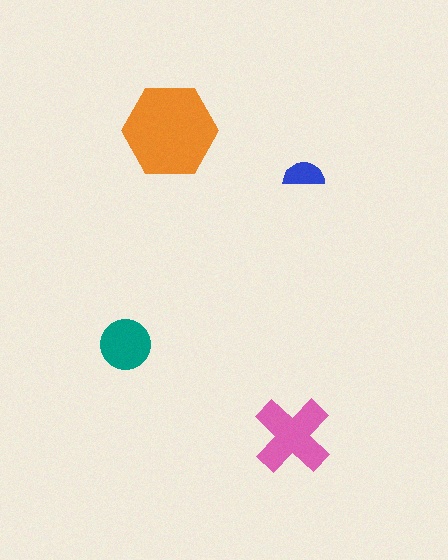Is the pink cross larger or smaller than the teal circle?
Larger.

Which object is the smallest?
The blue semicircle.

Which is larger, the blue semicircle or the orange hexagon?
The orange hexagon.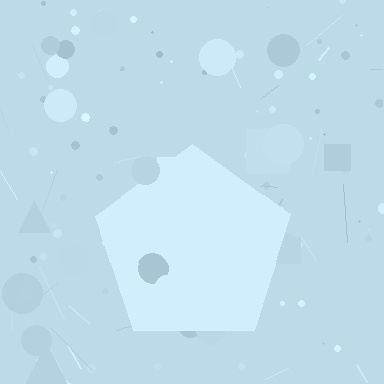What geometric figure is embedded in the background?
A pentagon is embedded in the background.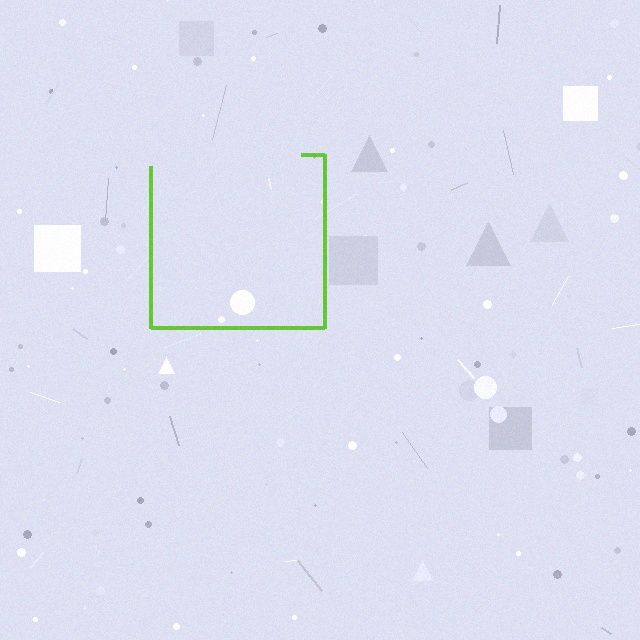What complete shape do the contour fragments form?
The contour fragments form a square.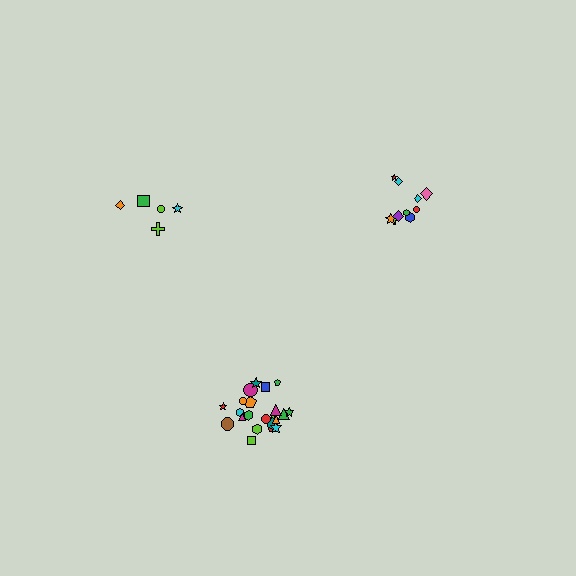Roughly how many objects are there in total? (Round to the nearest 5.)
Roughly 35 objects in total.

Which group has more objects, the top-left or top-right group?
The top-right group.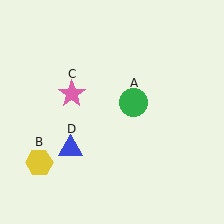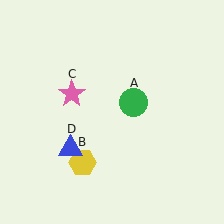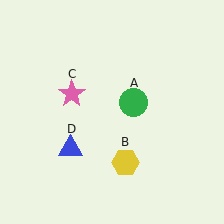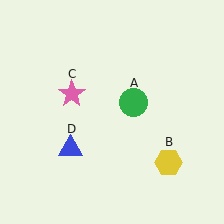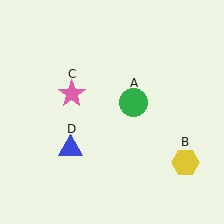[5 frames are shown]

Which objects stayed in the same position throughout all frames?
Green circle (object A) and pink star (object C) and blue triangle (object D) remained stationary.